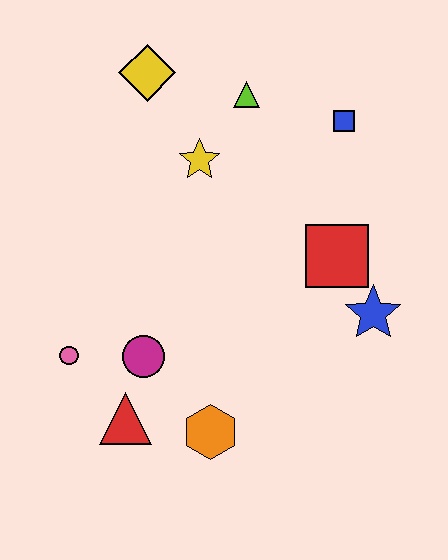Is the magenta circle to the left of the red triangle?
No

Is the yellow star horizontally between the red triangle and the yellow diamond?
No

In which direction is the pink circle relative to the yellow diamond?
The pink circle is below the yellow diamond.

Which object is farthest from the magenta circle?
The blue square is farthest from the magenta circle.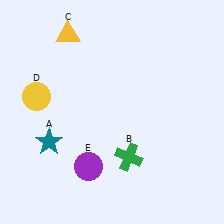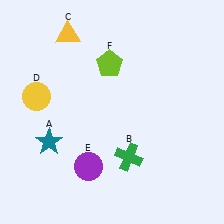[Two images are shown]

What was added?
A lime pentagon (F) was added in Image 2.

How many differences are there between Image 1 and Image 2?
There is 1 difference between the two images.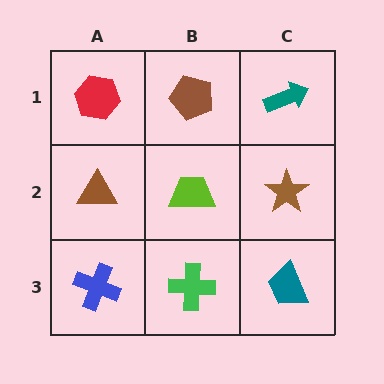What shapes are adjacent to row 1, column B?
A lime trapezoid (row 2, column B), a red hexagon (row 1, column A), a teal arrow (row 1, column C).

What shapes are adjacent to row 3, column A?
A brown triangle (row 2, column A), a green cross (row 3, column B).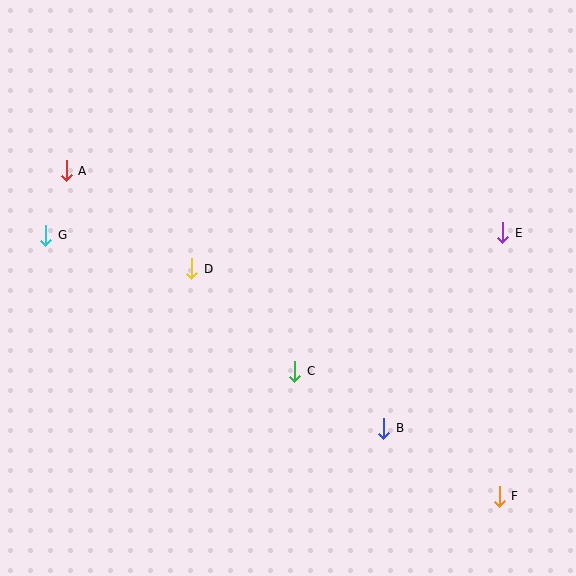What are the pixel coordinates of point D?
Point D is at (192, 269).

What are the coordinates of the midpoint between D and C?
The midpoint between D and C is at (243, 320).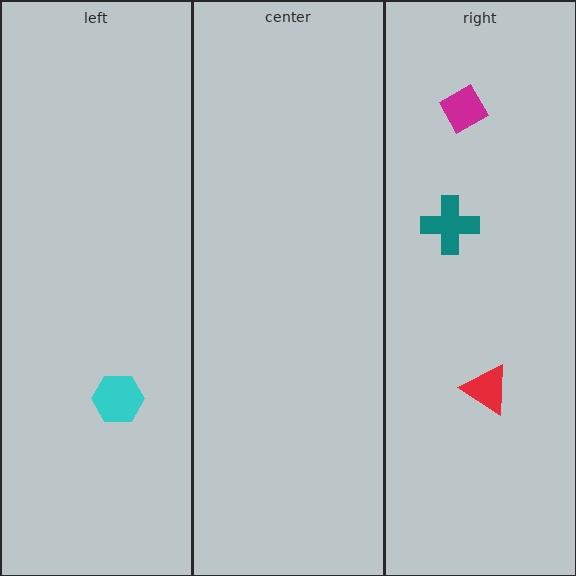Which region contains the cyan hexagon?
The left region.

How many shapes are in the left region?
1.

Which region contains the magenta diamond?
The right region.